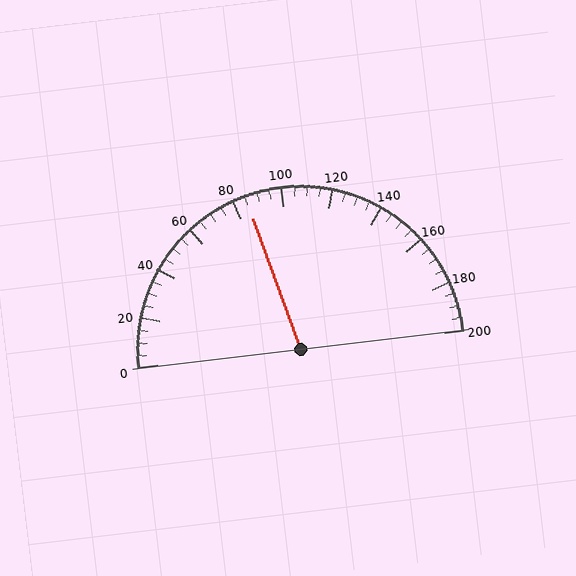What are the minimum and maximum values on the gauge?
The gauge ranges from 0 to 200.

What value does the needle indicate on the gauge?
The needle indicates approximately 85.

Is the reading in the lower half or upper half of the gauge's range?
The reading is in the lower half of the range (0 to 200).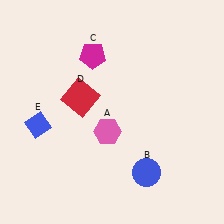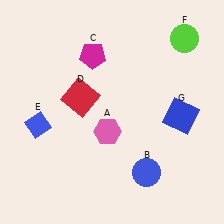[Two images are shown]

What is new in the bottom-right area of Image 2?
A blue square (G) was added in the bottom-right area of Image 2.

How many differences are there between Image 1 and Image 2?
There are 2 differences between the two images.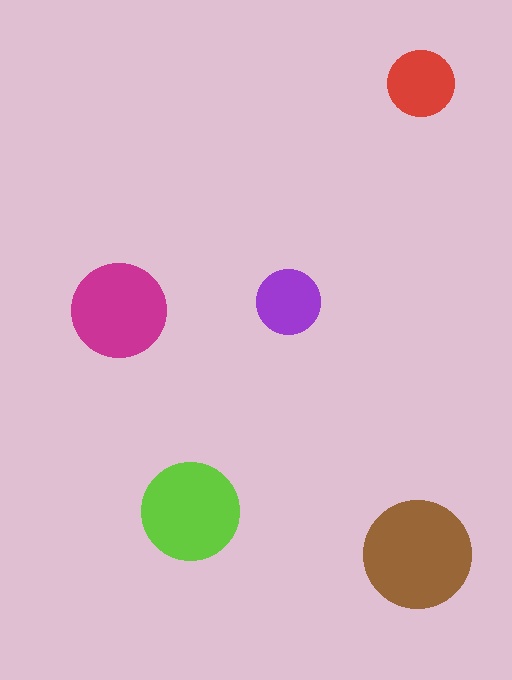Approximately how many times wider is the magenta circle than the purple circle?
About 1.5 times wider.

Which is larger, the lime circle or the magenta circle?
The lime one.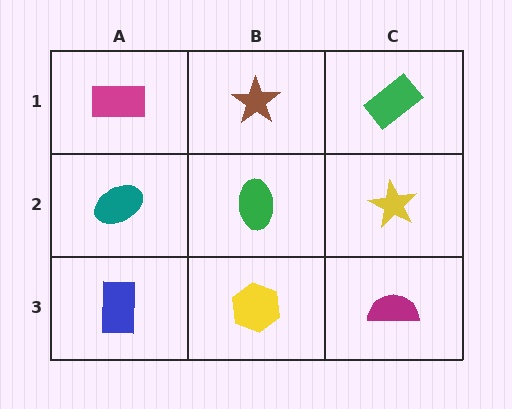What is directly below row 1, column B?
A green ellipse.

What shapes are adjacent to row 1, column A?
A teal ellipse (row 2, column A), a brown star (row 1, column B).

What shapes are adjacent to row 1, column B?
A green ellipse (row 2, column B), a magenta rectangle (row 1, column A), a green rectangle (row 1, column C).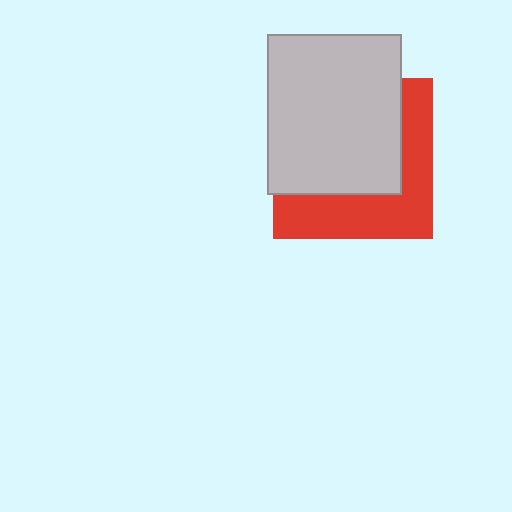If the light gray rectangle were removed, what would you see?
You would see the complete red square.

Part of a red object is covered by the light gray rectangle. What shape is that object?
It is a square.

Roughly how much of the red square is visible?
A small part of it is visible (roughly 42%).